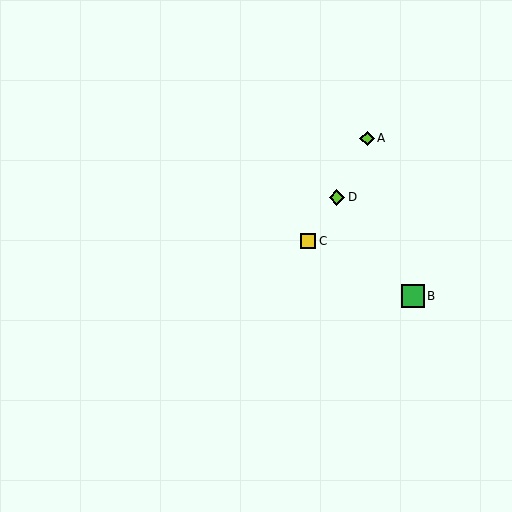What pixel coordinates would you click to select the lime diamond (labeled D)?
Click at (337, 197) to select the lime diamond D.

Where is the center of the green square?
The center of the green square is at (413, 296).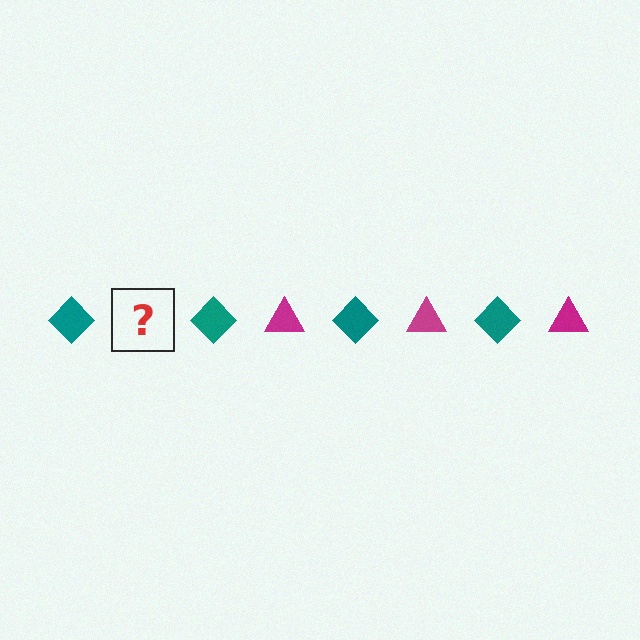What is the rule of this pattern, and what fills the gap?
The rule is that the pattern alternates between teal diamond and magenta triangle. The gap should be filled with a magenta triangle.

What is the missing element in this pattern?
The missing element is a magenta triangle.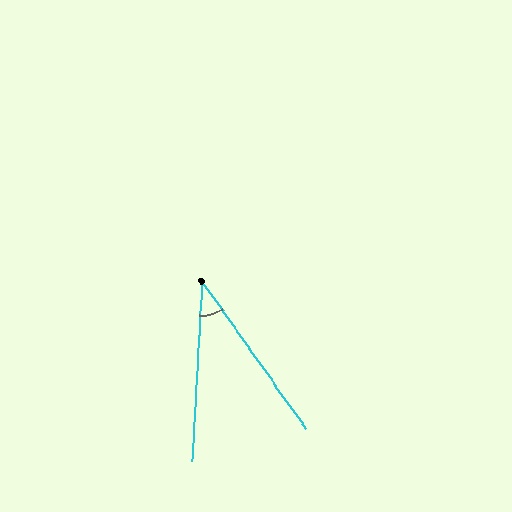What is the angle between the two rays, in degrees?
Approximately 38 degrees.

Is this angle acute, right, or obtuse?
It is acute.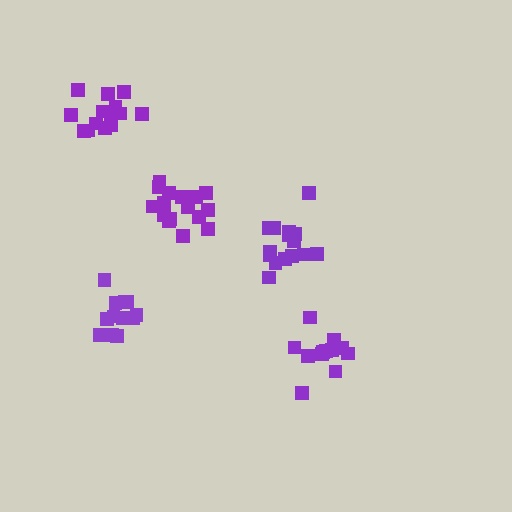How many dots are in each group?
Group 1: 16 dots, Group 2: 15 dots, Group 3: 12 dots, Group 4: 14 dots, Group 5: 12 dots (69 total).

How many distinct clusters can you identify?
There are 5 distinct clusters.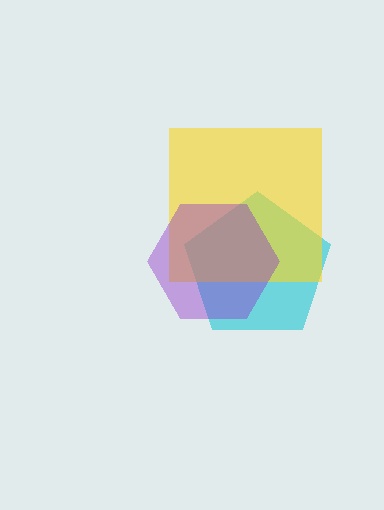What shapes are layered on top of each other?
The layered shapes are: a cyan pentagon, a yellow square, a purple hexagon.